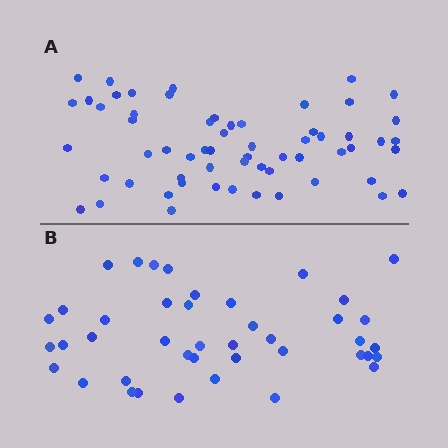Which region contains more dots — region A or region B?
Region A (the top region) has more dots.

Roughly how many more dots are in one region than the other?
Region A has approximately 20 more dots than region B.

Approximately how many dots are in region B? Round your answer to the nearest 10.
About 40 dots. (The exact count is 42, which rounds to 40.)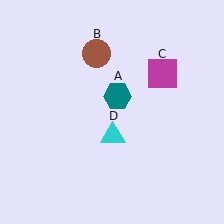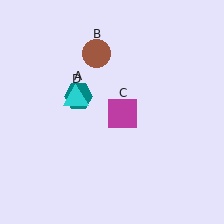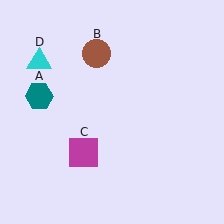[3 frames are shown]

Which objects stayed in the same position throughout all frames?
Brown circle (object B) remained stationary.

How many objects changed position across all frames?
3 objects changed position: teal hexagon (object A), magenta square (object C), cyan triangle (object D).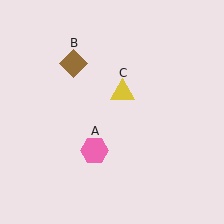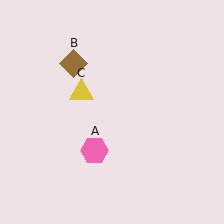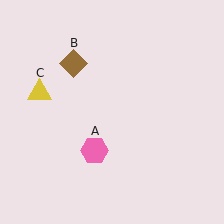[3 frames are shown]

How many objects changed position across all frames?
1 object changed position: yellow triangle (object C).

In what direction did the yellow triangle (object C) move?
The yellow triangle (object C) moved left.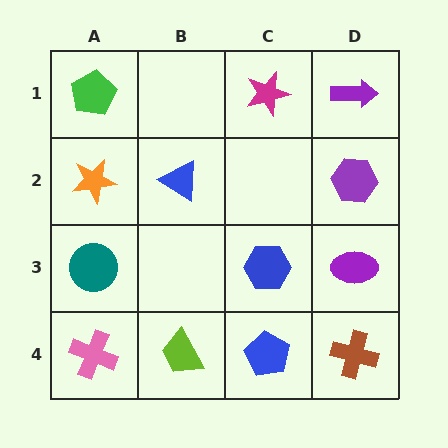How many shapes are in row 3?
3 shapes.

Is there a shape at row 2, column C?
No, that cell is empty.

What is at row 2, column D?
A purple hexagon.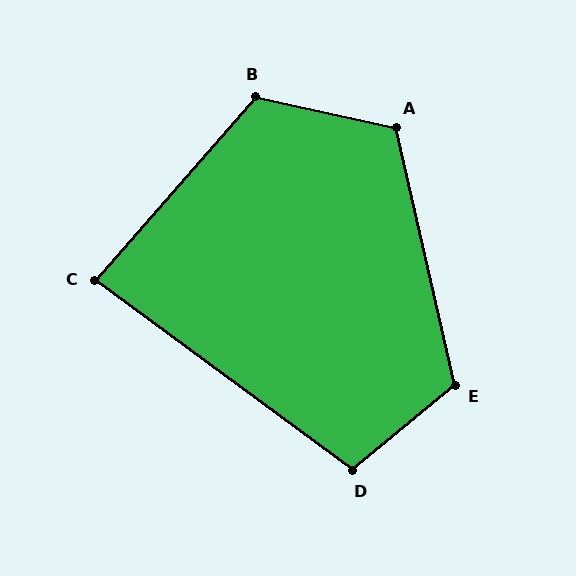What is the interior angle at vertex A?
Approximately 115 degrees (obtuse).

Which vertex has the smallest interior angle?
C, at approximately 85 degrees.